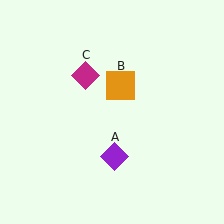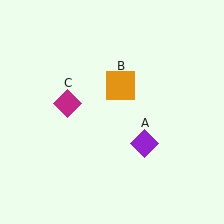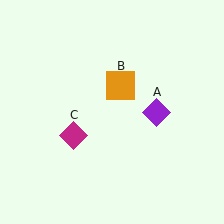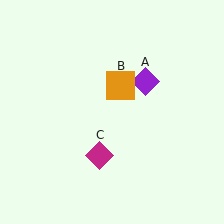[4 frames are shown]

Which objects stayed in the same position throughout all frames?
Orange square (object B) remained stationary.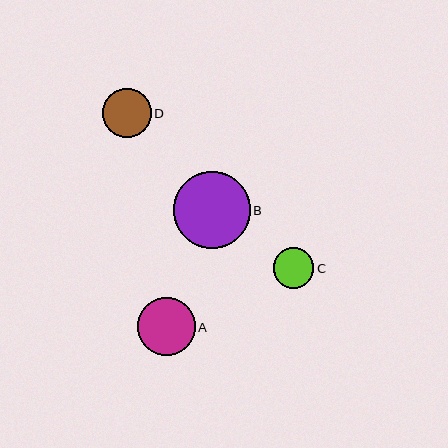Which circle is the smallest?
Circle C is the smallest with a size of approximately 41 pixels.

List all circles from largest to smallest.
From largest to smallest: B, A, D, C.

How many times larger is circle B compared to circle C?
Circle B is approximately 1.9 times the size of circle C.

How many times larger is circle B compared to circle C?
Circle B is approximately 1.9 times the size of circle C.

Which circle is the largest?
Circle B is the largest with a size of approximately 77 pixels.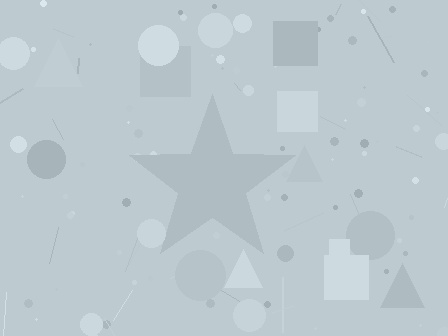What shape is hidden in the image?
A star is hidden in the image.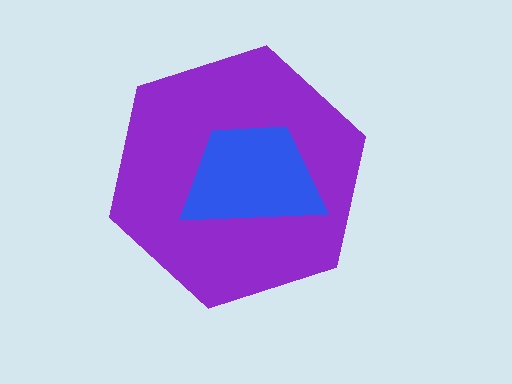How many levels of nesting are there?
2.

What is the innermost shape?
The blue trapezoid.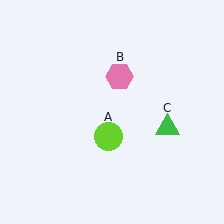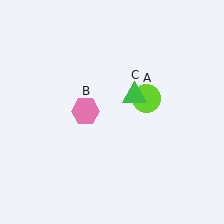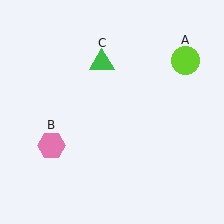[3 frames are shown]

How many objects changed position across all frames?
3 objects changed position: lime circle (object A), pink hexagon (object B), green triangle (object C).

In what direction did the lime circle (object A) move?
The lime circle (object A) moved up and to the right.